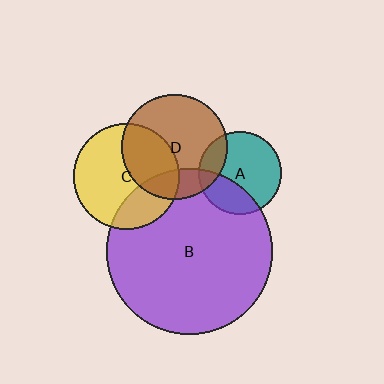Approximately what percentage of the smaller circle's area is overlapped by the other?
Approximately 20%.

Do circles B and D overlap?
Yes.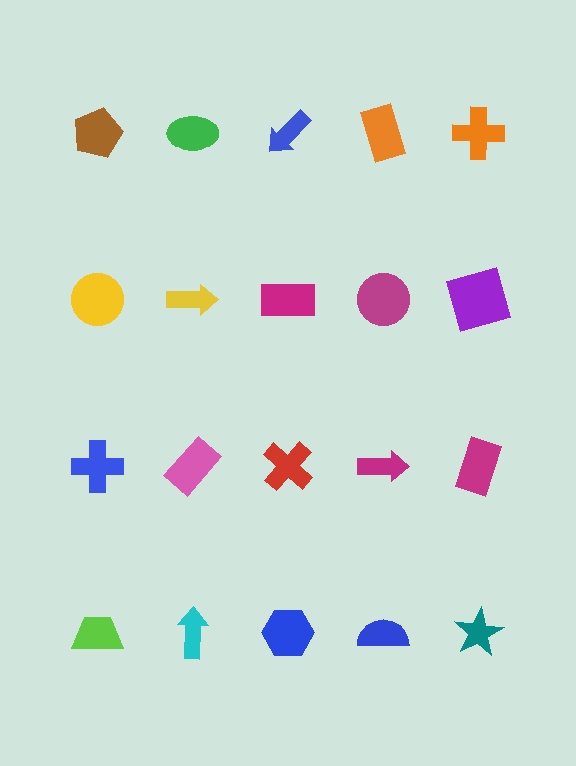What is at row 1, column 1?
A brown pentagon.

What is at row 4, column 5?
A teal star.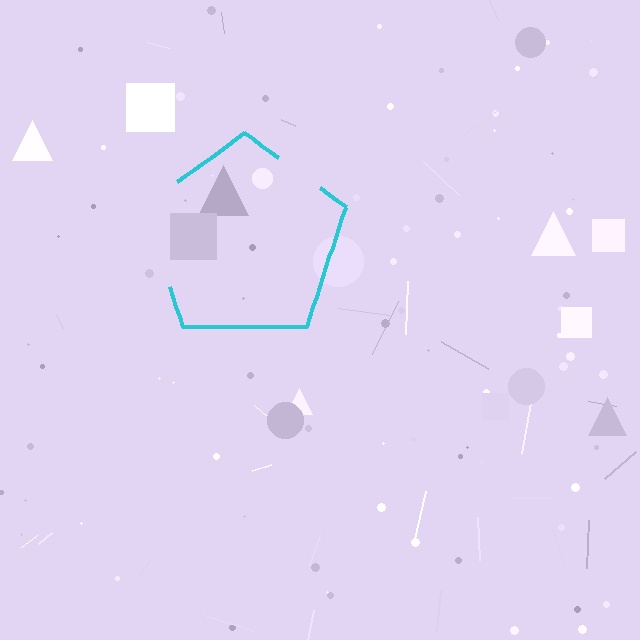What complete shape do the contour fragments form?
The contour fragments form a pentagon.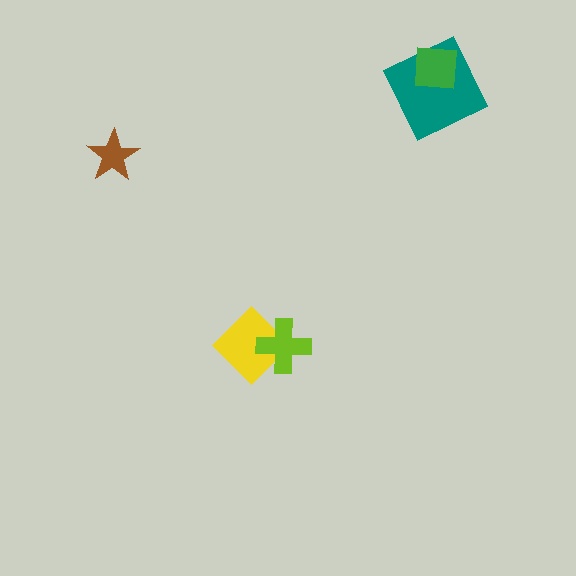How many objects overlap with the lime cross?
1 object overlaps with the lime cross.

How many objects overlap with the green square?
1 object overlaps with the green square.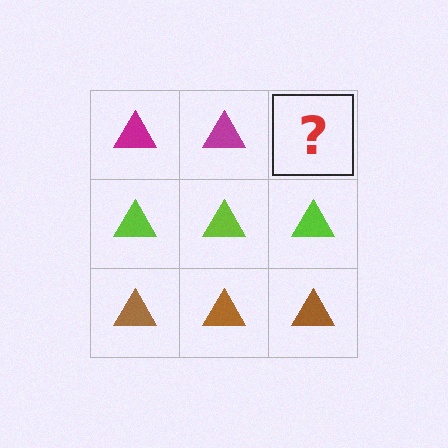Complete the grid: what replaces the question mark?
The question mark should be replaced with a magenta triangle.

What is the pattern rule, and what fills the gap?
The rule is that each row has a consistent color. The gap should be filled with a magenta triangle.